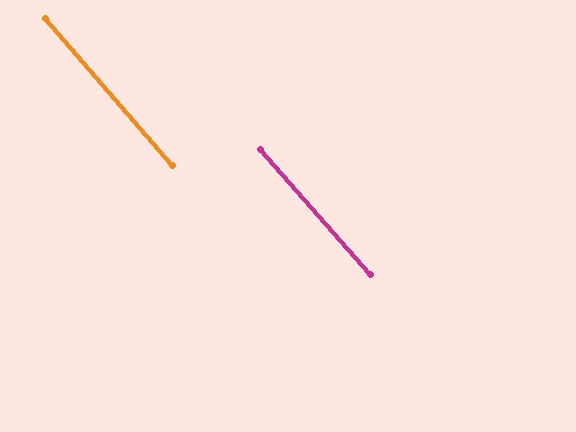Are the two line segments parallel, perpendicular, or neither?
Parallel — their directions differ by only 0.9°.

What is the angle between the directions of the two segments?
Approximately 1 degree.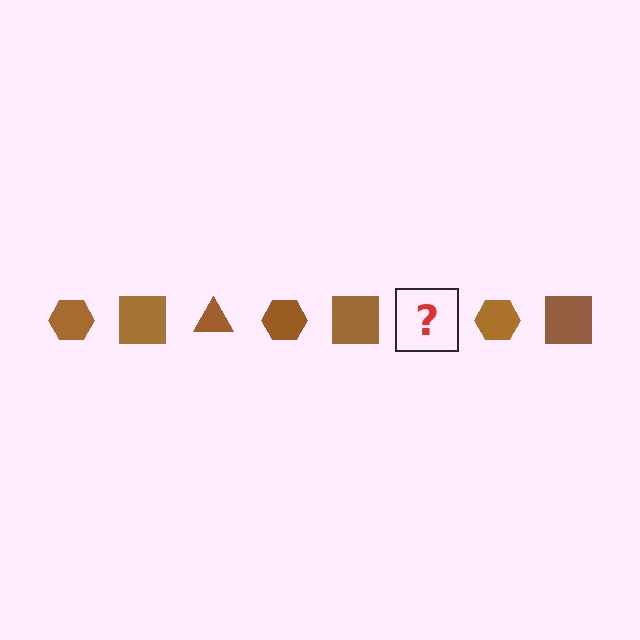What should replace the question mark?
The question mark should be replaced with a brown triangle.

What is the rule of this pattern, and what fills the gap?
The rule is that the pattern cycles through hexagon, square, triangle shapes in brown. The gap should be filled with a brown triangle.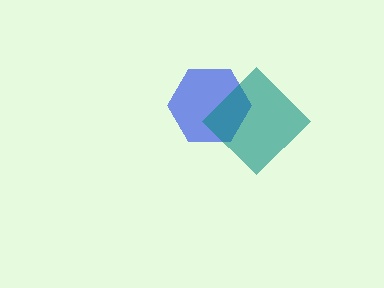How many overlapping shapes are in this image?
There are 2 overlapping shapes in the image.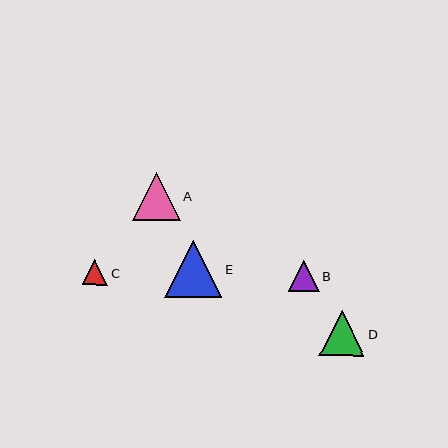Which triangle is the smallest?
Triangle C is the smallest with a size of approximately 25 pixels.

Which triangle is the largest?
Triangle E is the largest with a size of approximately 57 pixels.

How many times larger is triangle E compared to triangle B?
Triangle E is approximately 1.8 times the size of triangle B.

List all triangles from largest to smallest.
From largest to smallest: E, A, D, B, C.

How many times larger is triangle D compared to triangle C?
Triangle D is approximately 1.8 times the size of triangle C.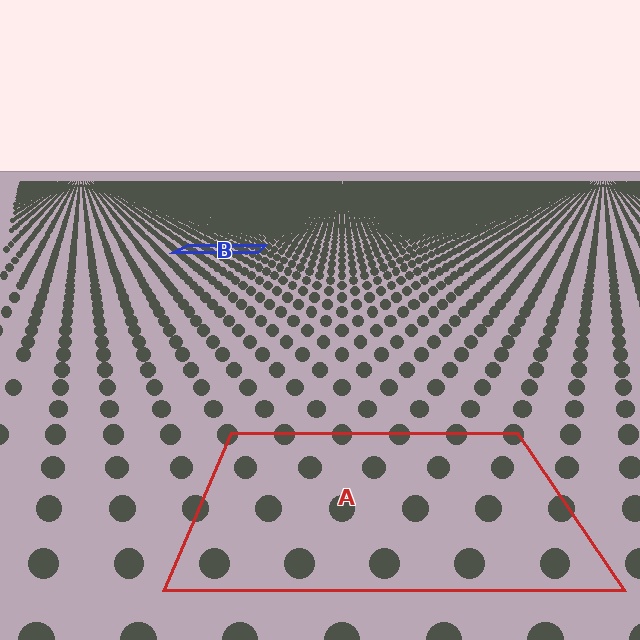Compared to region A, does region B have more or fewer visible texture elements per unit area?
Region B has more texture elements per unit area — they are packed more densely because it is farther away.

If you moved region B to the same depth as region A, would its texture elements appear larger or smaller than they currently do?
They would appear larger. At a closer depth, the same texture elements are projected at a bigger on-screen size.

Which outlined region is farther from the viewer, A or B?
Region B is farther from the viewer — the texture elements inside it appear smaller and more densely packed.